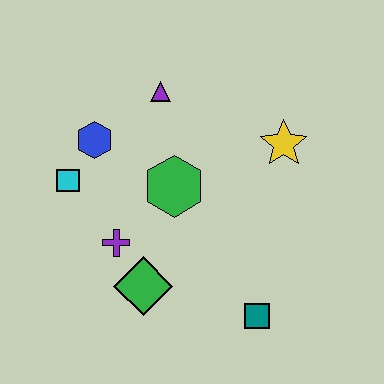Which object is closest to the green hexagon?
The purple cross is closest to the green hexagon.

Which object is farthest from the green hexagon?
The teal square is farthest from the green hexagon.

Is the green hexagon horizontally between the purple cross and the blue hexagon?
No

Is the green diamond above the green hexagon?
No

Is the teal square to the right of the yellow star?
No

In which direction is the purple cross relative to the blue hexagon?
The purple cross is below the blue hexagon.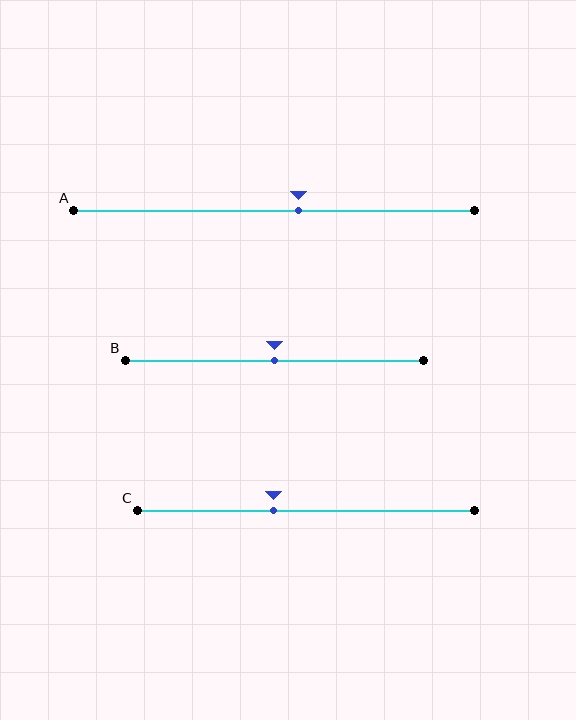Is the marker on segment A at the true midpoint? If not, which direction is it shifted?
No, the marker on segment A is shifted to the right by about 6% of the segment length.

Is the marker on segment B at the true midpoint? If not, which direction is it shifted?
Yes, the marker on segment B is at the true midpoint.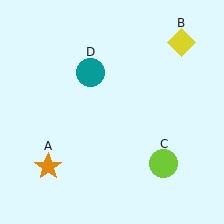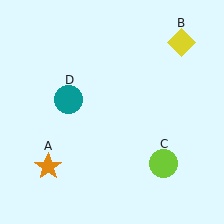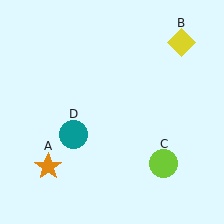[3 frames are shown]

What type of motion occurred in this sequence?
The teal circle (object D) rotated counterclockwise around the center of the scene.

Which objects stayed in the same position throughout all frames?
Orange star (object A) and yellow diamond (object B) and lime circle (object C) remained stationary.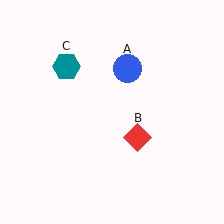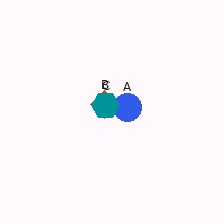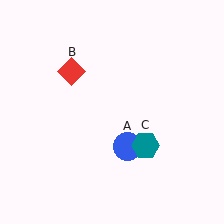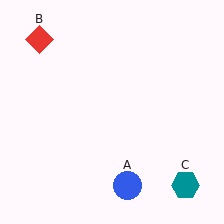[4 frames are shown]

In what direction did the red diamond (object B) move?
The red diamond (object B) moved up and to the left.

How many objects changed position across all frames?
3 objects changed position: blue circle (object A), red diamond (object B), teal hexagon (object C).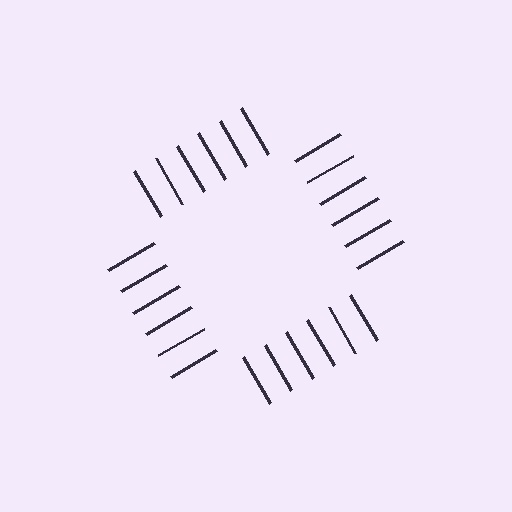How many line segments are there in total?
24 — 6 along each of the 4 edges.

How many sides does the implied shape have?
4 sides — the line-ends trace a square.